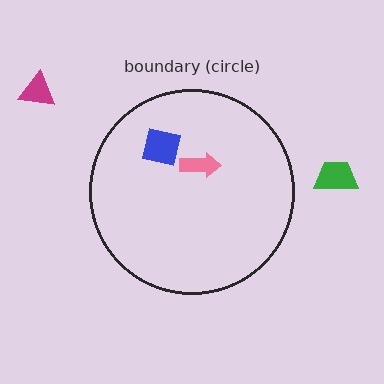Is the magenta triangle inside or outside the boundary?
Outside.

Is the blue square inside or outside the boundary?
Inside.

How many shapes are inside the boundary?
2 inside, 2 outside.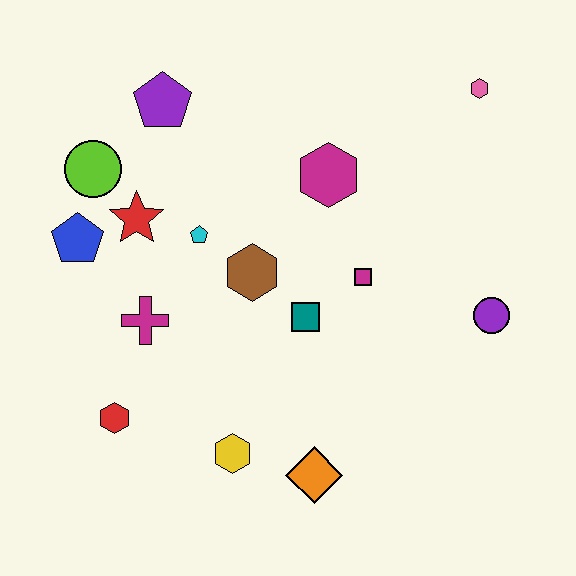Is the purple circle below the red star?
Yes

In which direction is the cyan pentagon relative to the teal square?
The cyan pentagon is to the left of the teal square.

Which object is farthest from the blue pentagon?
The pink hexagon is farthest from the blue pentagon.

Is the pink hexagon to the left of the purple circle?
Yes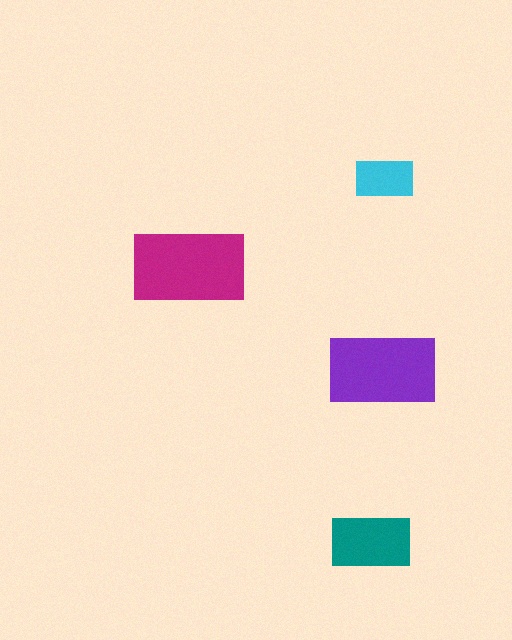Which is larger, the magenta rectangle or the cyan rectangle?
The magenta one.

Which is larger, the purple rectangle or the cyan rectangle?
The purple one.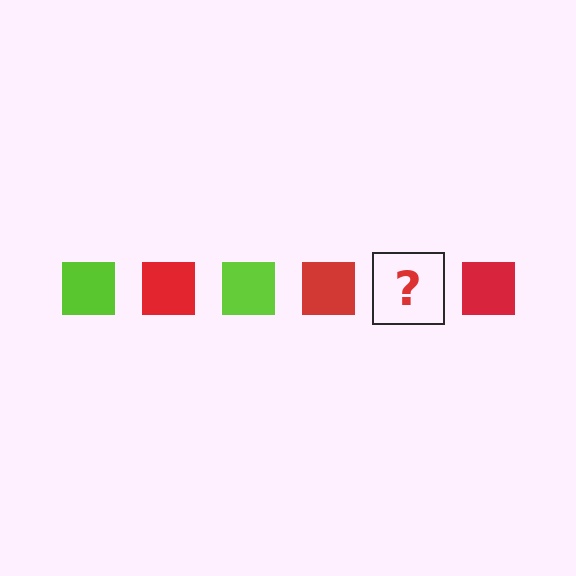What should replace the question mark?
The question mark should be replaced with a lime square.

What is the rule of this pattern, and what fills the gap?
The rule is that the pattern cycles through lime, red squares. The gap should be filled with a lime square.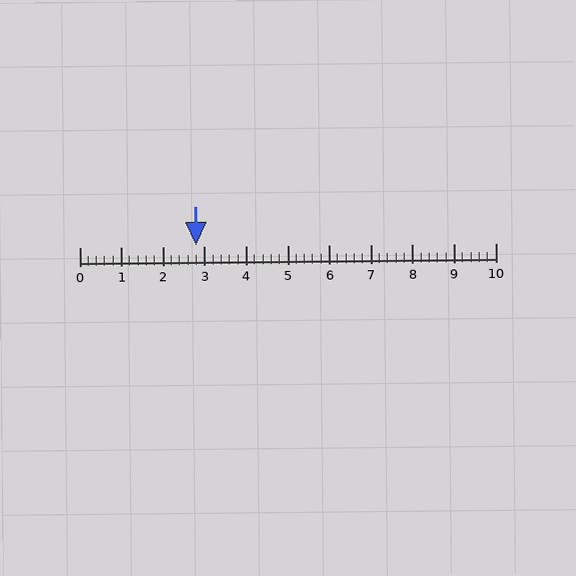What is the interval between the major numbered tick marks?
The major tick marks are spaced 1 units apart.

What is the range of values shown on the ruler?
The ruler shows values from 0 to 10.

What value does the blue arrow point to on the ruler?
The blue arrow points to approximately 2.8.